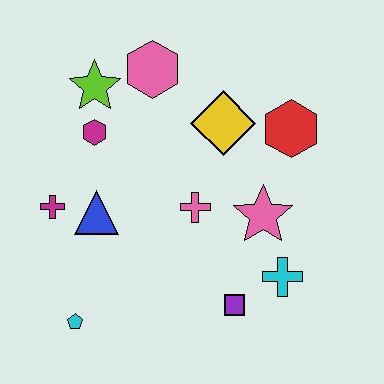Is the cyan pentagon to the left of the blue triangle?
Yes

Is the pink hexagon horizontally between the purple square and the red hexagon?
No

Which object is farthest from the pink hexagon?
The cyan pentagon is farthest from the pink hexagon.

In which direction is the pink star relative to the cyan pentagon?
The pink star is to the right of the cyan pentagon.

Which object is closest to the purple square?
The cyan cross is closest to the purple square.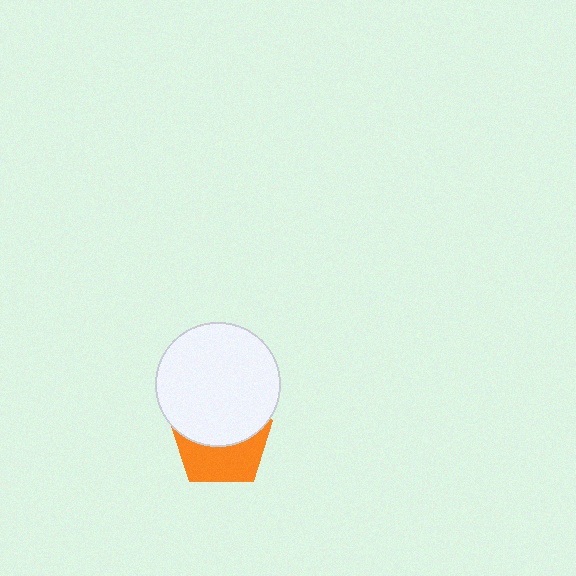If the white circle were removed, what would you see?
You would see the complete orange pentagon.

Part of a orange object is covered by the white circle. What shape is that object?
It is a pentagon.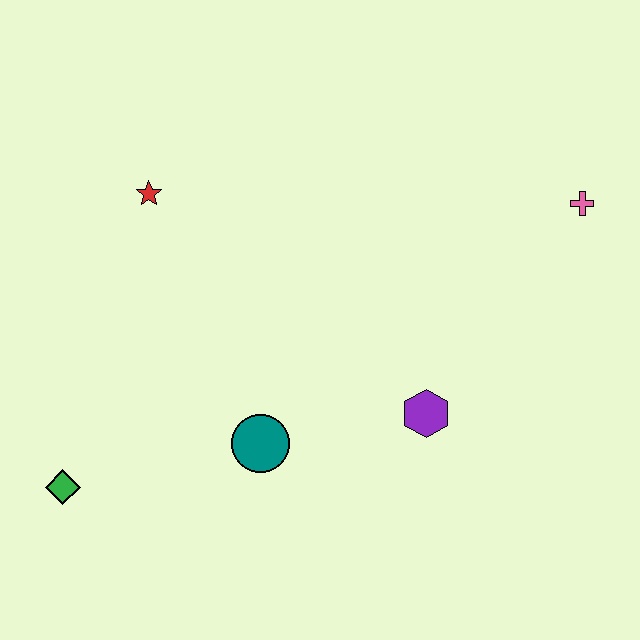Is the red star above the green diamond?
Yes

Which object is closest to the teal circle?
The purple hexagon is closest to the teal circle.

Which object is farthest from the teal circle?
The pink cross is farthest from the teal circle.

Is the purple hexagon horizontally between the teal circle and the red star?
No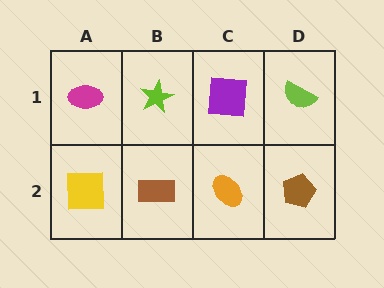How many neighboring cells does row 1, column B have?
3.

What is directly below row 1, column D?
A brown pentagon.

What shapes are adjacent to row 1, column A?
A yellow square (row 2, column A), a lime star (row 1, column B).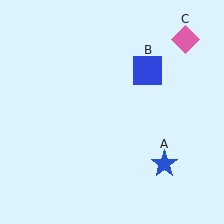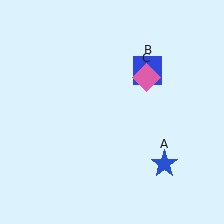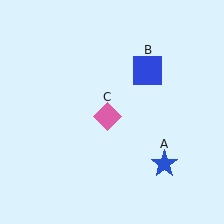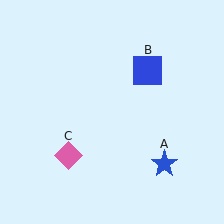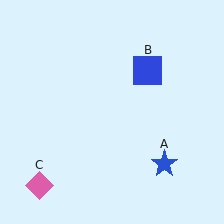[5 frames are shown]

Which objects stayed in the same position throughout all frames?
Blue star (object A) and blue square (object B) remained stationary.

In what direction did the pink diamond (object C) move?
The pink diamond (object C) moved down and to the left.